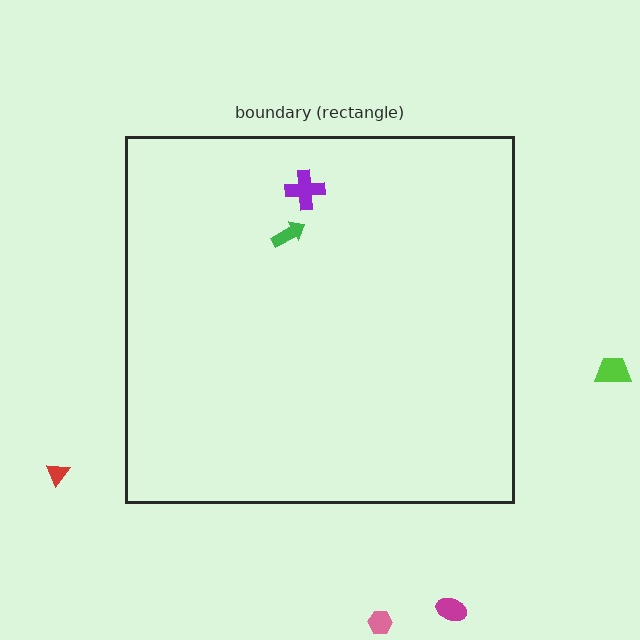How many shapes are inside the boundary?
2 inside, 4 outside.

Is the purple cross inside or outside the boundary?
Inside.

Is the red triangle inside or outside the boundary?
Outside.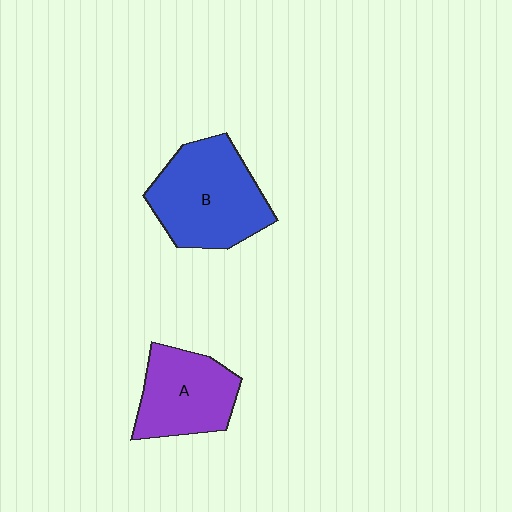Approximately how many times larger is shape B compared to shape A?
Approximately 1.3 times.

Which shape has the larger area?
Shape B (blue).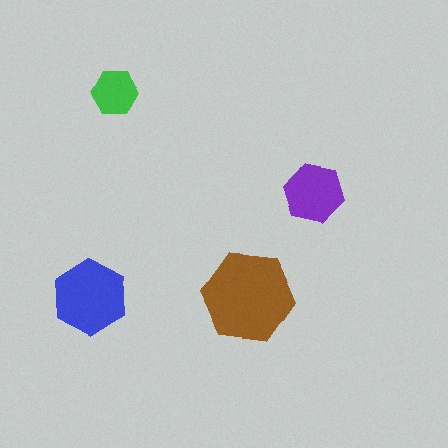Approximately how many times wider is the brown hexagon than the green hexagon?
About 2 times wider.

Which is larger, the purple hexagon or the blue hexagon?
The blue one.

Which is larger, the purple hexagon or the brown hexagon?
The brown one.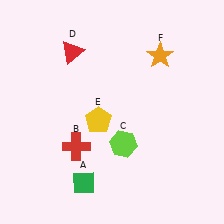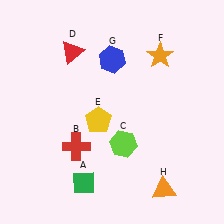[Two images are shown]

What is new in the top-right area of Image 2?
A blue hexagon (G) was added in the top-right area of Image 2.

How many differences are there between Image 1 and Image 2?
There are 2 differences between the two images.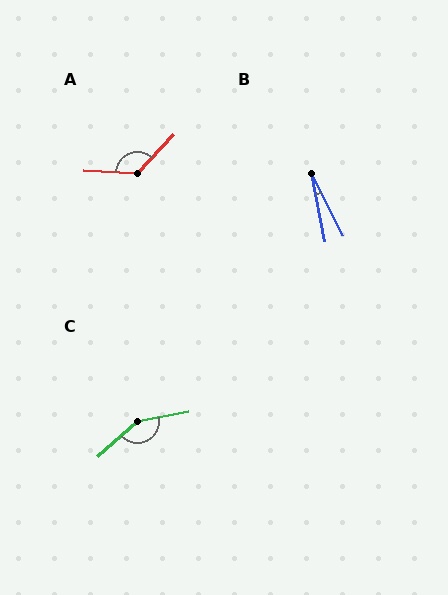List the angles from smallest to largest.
B (16°), A (129°), C (149°).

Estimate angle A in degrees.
Approximately 129 degrees.